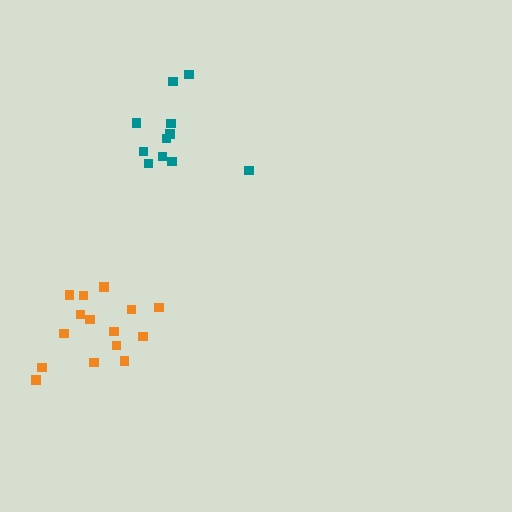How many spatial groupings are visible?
There are 2 spatial groupings.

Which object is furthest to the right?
The teal cluster is rightmost.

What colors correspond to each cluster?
The clusters are colored: teal, orange.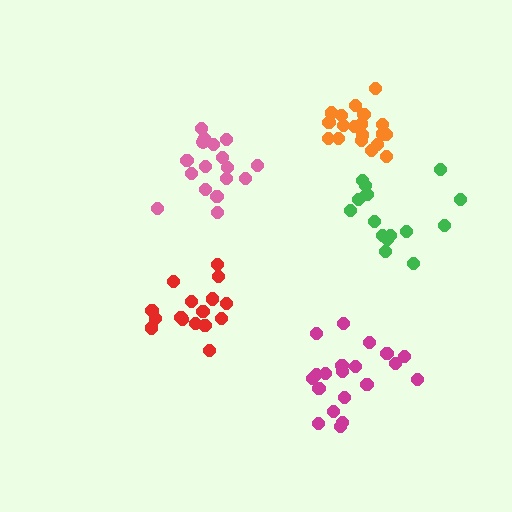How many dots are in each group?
Group 1: 17 dots, Group 2: 15 dots, Group 3: 17 dots, Group 4: 19 dots, Group 5: 20 dots (88 total).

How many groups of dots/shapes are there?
There are 5 groups.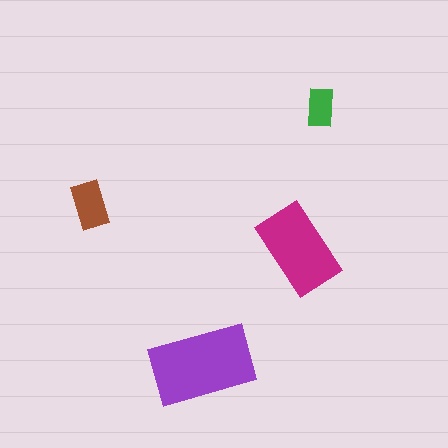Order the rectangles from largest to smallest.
the purple one, the magenta one, the brown one, the green one.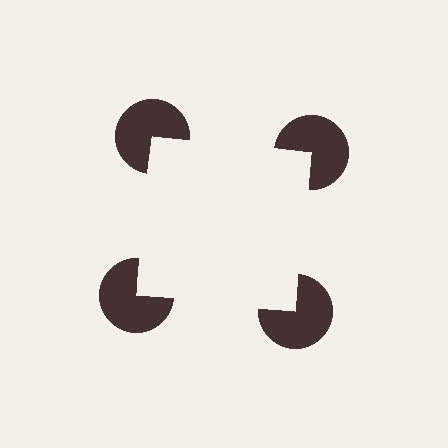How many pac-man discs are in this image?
There are 4 — one at each vertex of the illusory square.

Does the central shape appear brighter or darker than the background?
It typically appears slightly brighter than the background, even though no actual brightness change is drawn.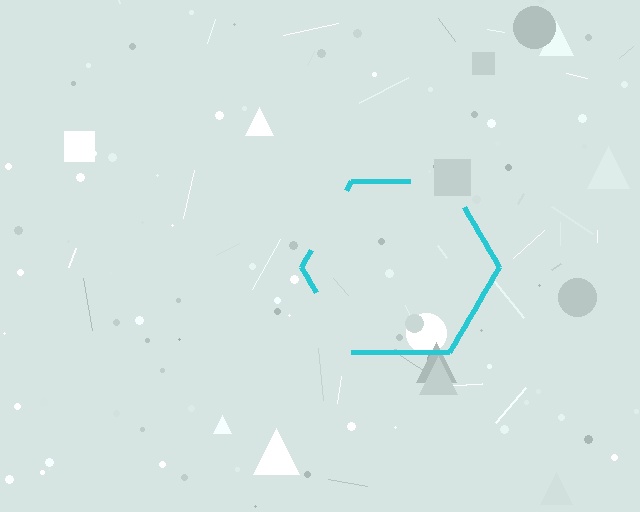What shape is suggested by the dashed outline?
The dashed outline suggests a hexagon.